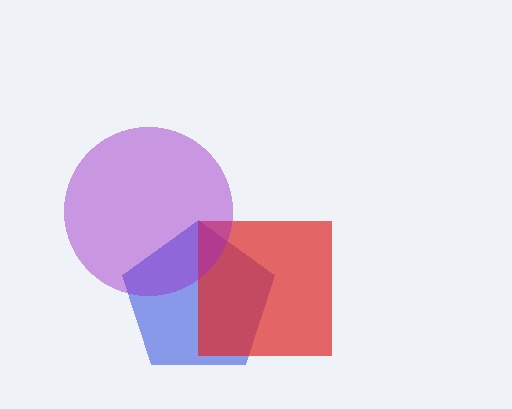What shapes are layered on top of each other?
The layered shapes are: a blue pentagon, a red square, a purple circle.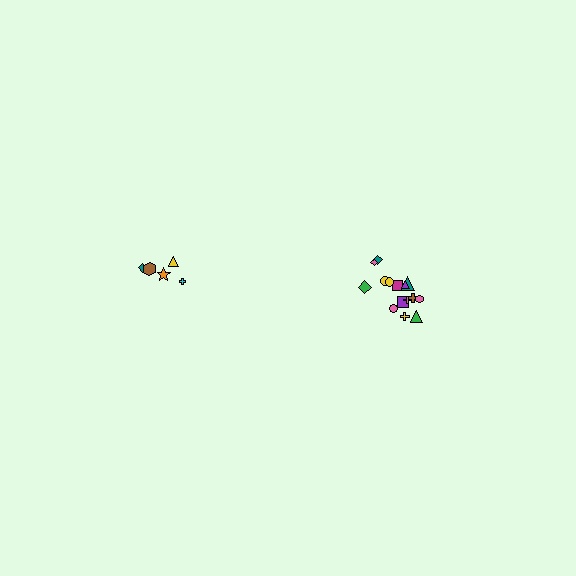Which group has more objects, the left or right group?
The right group.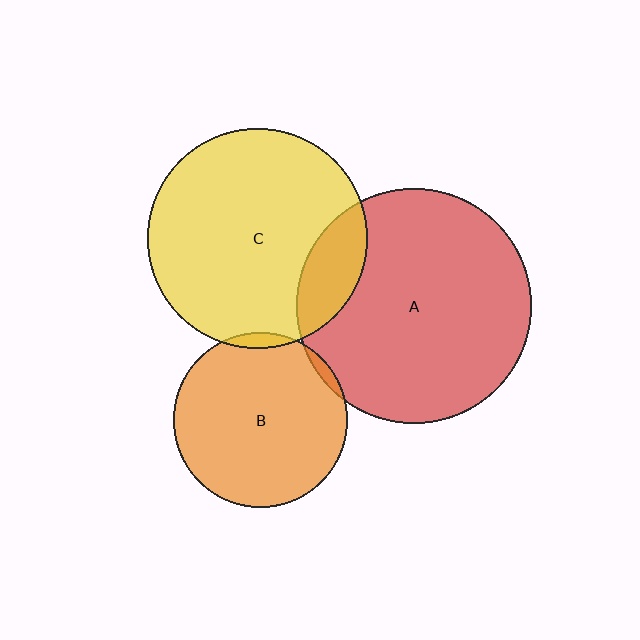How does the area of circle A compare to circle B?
Approximately 1.8 times.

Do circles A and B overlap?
Yes.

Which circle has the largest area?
Circle A (red).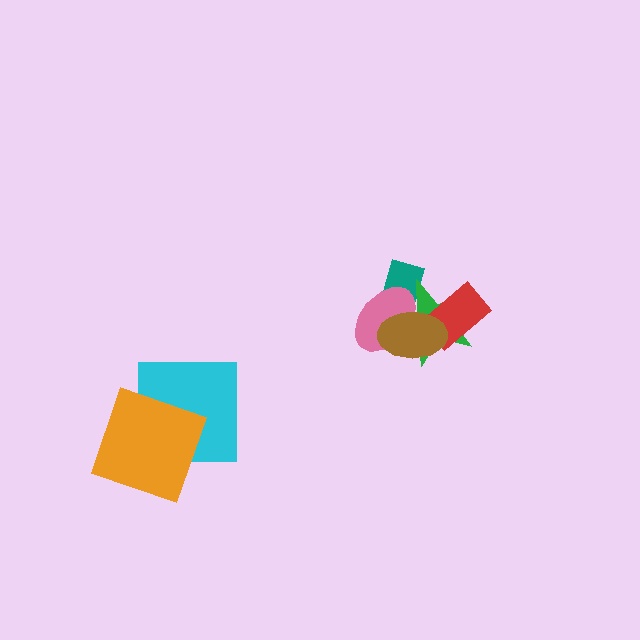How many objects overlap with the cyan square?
1 object overlaps with the cyan square.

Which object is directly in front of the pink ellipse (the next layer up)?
The green star is directly in front of the pink ellipse.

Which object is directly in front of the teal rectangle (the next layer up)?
The pink ellipse is directly in front of the teal rectangle.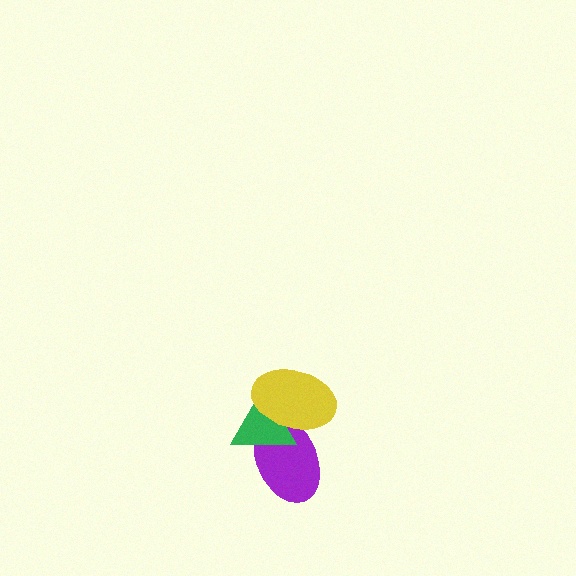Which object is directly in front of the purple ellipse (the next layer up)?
The green triangle is directly in front of the purple ellipse.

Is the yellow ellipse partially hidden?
No, no other shape covers it.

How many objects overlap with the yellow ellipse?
2 objects overlap with the yellow ellipse.